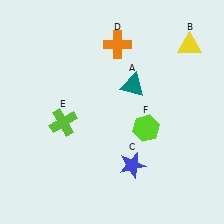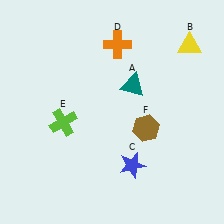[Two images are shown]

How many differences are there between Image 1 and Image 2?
There is 1 difference between the two images.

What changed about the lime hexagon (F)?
In Image 1, F is lime. In Image 2, it changed to brown.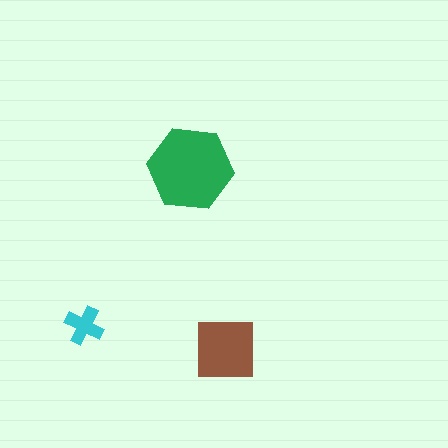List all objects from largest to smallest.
The green hexagon, the brown square, the cyan cross.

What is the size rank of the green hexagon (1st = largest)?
1st.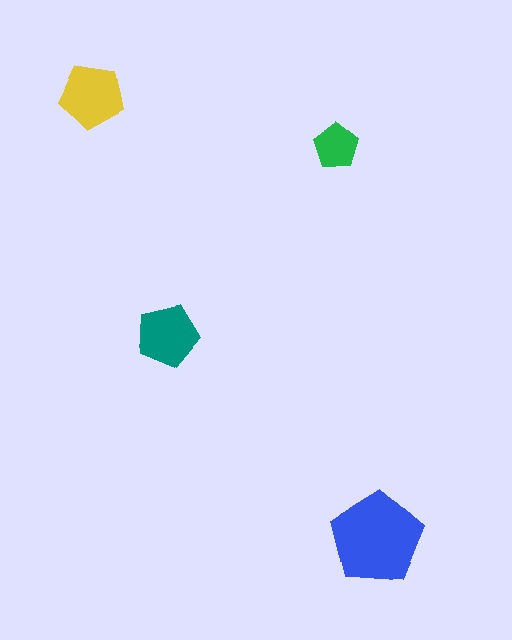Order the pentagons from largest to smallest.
the blue one, the yellow one, the teal one, the green one.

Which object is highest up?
The yellow pentagon is topmost.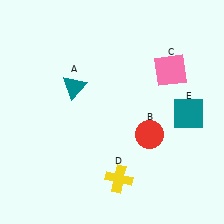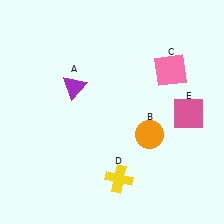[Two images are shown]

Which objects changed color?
A changed from teal to purple. B changed from red to orange. E changed from teal to pink.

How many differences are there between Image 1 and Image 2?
There are 3 differences between the two images.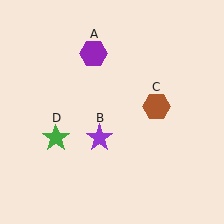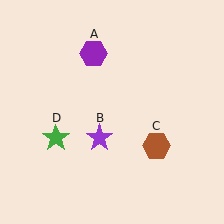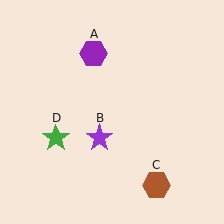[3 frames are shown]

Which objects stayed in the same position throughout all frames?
Purple hexagon (object A) and purple star (object B) and green star (object D) remained stationary.